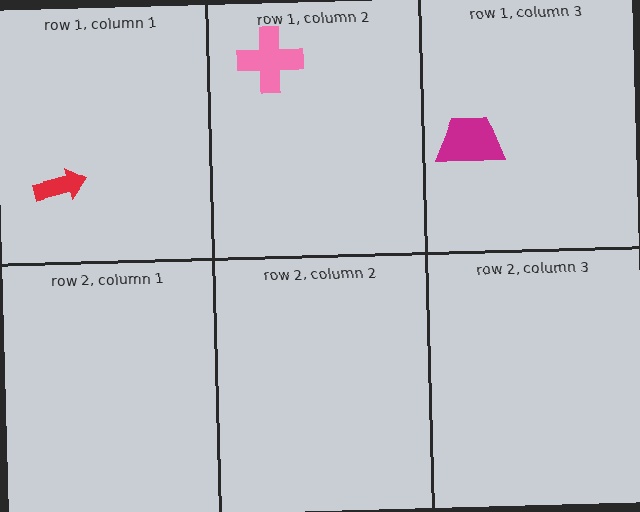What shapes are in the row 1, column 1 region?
The red arrow.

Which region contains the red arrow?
The row 1, column 1 region.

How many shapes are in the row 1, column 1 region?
1.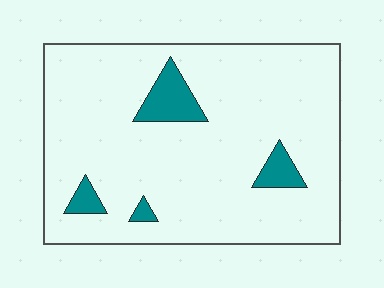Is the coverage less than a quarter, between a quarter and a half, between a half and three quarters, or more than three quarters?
Less than a quarter.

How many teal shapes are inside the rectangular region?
4.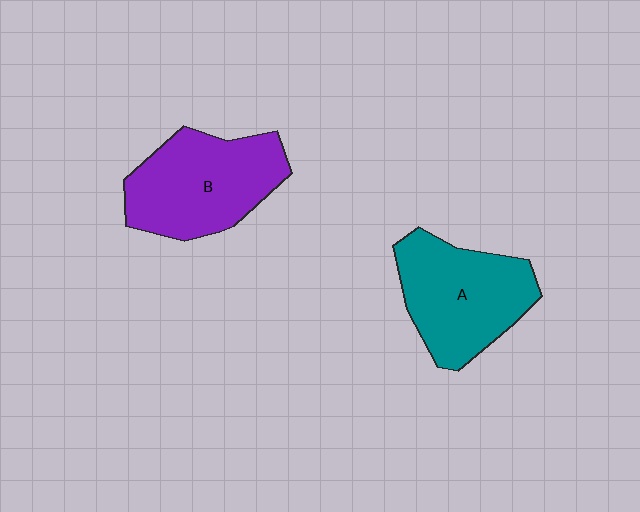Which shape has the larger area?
Shape B (purple).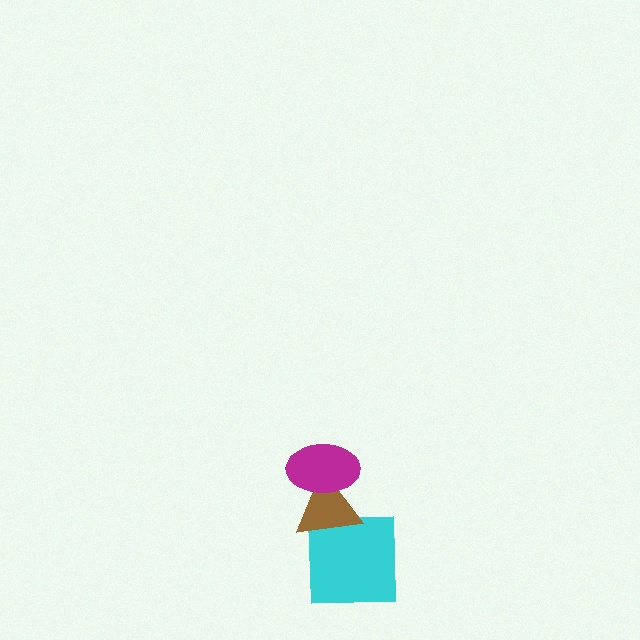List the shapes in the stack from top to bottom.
From top to bottom: the magenta ellipse, the brown triangle, the cyan square.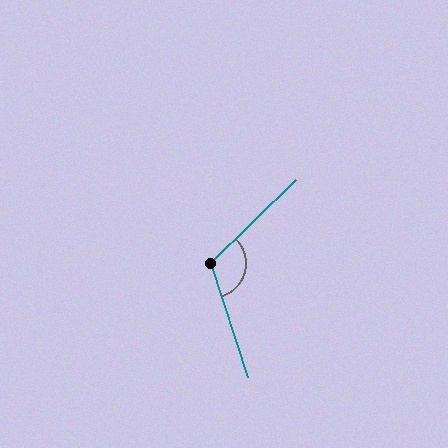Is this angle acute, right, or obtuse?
It is obtuse.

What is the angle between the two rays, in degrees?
Approximately 116 degrees.